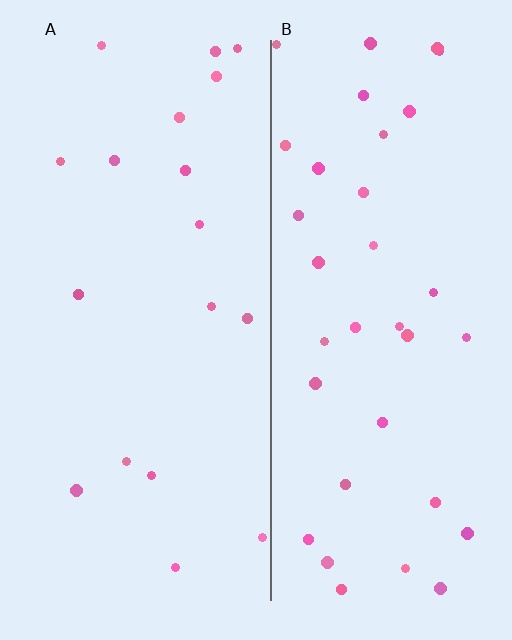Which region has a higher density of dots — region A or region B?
B (the right).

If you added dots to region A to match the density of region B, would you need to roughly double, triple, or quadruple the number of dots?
Approximately double.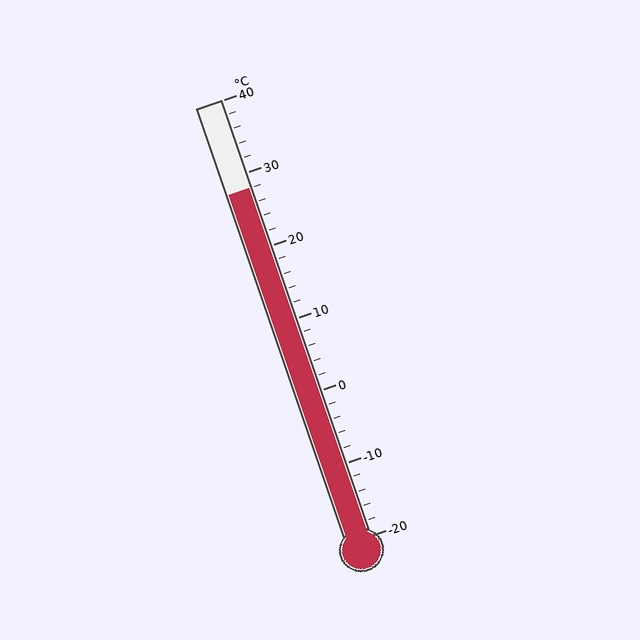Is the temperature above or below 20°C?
The temperature is above 20°C.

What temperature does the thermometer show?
The thermometer shows approximately 28°C.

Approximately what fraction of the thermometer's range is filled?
The thermometer is filled to approximately 80% of its range.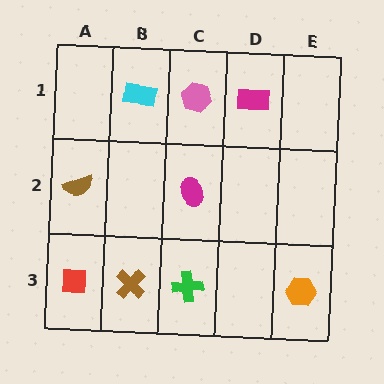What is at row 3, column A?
A red square.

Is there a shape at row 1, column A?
No, that cell is empty.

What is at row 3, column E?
An orange hexagon.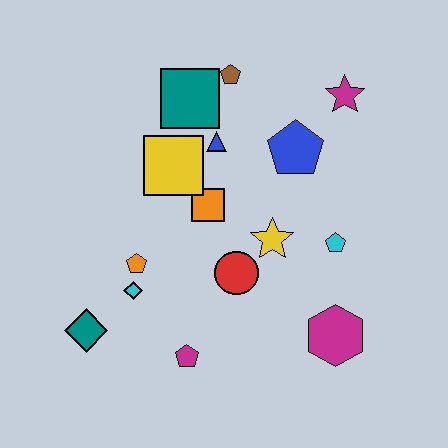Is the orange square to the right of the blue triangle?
No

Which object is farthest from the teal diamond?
The magenta star is farthest from the teal diamond.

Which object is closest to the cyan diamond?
The orange pentagon is closest to the cyan diamond.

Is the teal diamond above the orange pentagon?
No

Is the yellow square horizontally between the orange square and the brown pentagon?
No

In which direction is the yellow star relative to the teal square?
The yellow star is below the teal square.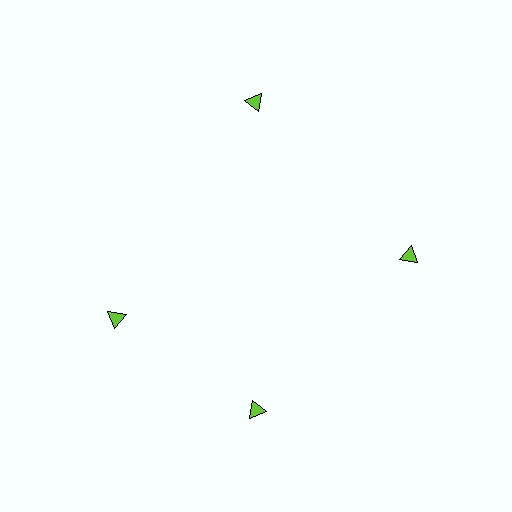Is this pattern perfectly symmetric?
No. The 4 lime triangles are arranged in a ring, but one element near the 9 o'clock position is rotated out of alignment along the ring, breaking the 4-fold rotational symmetry.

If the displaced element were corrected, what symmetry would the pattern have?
It would have 4-fold rotational symmetry — the pattern would map onto itself every 90 degrees.